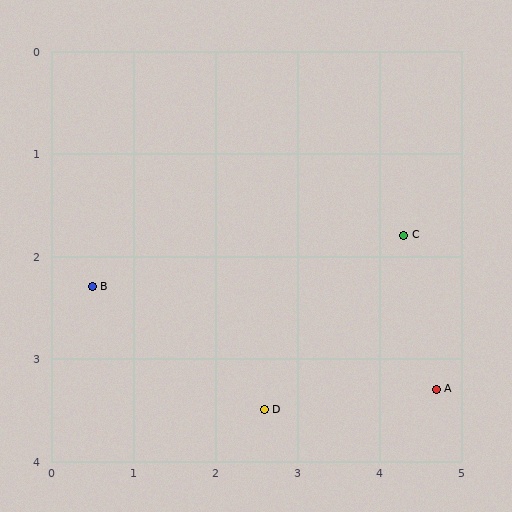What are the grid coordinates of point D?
Point D is at approximately (2.6, 3.5).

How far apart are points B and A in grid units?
Points B and A are about 4.3 grid units apart.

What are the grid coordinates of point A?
Point A is at approximately (4.7, 3.3).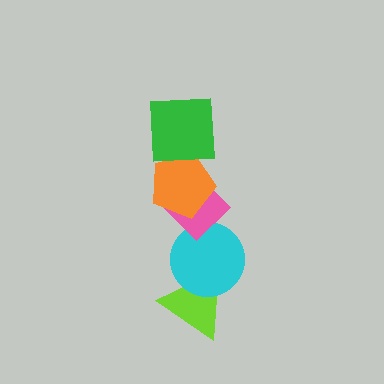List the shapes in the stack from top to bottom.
From top to bottom: the green square, the orange pentagon, the pink diamond, the cyan circle, the lime triangle.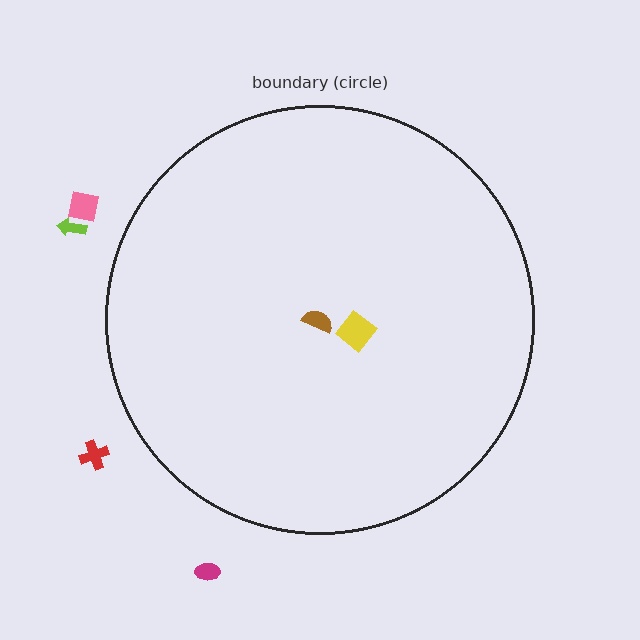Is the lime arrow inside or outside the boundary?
Outside.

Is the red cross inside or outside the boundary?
Outside.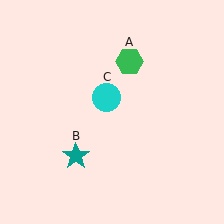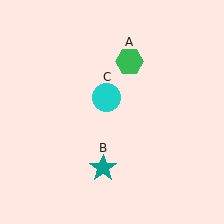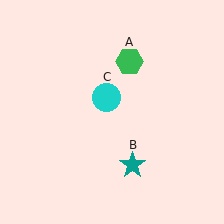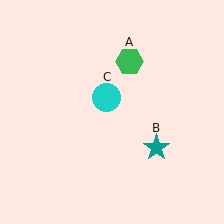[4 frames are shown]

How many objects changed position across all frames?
1 object changed position: teal star (object B).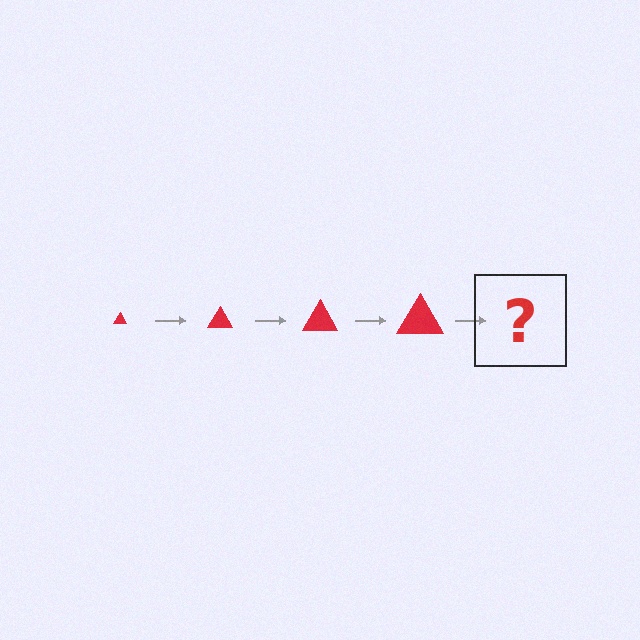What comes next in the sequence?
The next element should be a red triangle, larger than the previous one.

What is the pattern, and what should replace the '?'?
The pattern is that the triangle gets progressively larger each step. The '?' should be a red triangle, larger than the previous one.